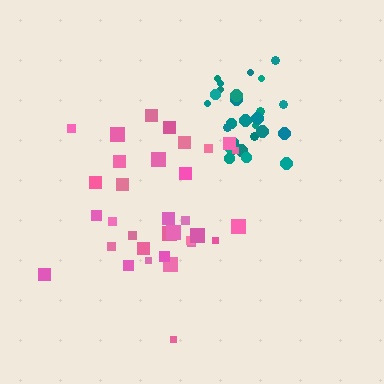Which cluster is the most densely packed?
Teal.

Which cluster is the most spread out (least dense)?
Pink.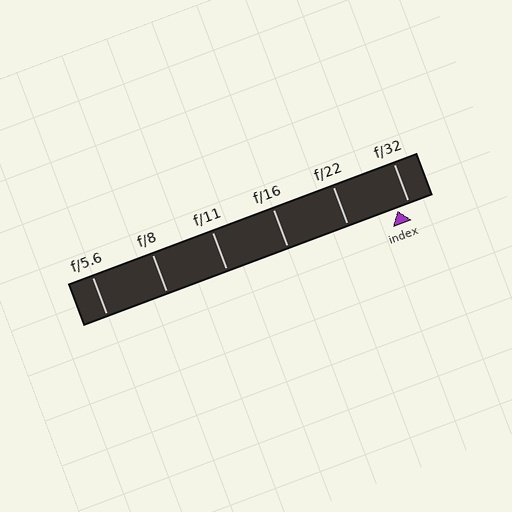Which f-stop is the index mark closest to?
The index mark is closest to f/32.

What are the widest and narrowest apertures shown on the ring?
The widest aperture shown is f/5.6 and the narrowest is f/32.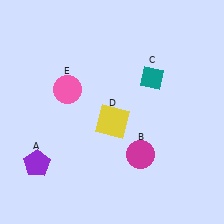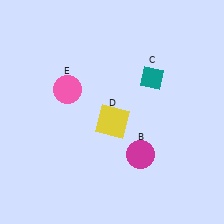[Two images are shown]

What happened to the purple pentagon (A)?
The purple pentagon (A) was removed in Image 2. It was in the bottom-left area of Image 1.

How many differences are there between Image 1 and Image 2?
There is 1 difference between the two images.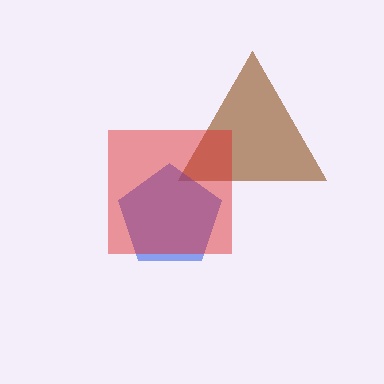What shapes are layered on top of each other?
The layered shapes are: a brown triangle, a blue pentagon, a red square.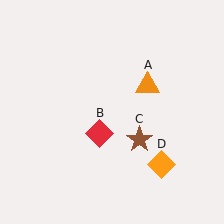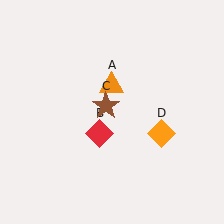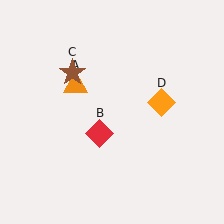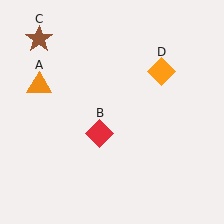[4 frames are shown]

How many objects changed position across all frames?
3 objects changed position: orange triangle (object A), brown star (object C), orange diamond (object D).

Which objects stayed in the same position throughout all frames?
Red diamond (object B) remained stationary.